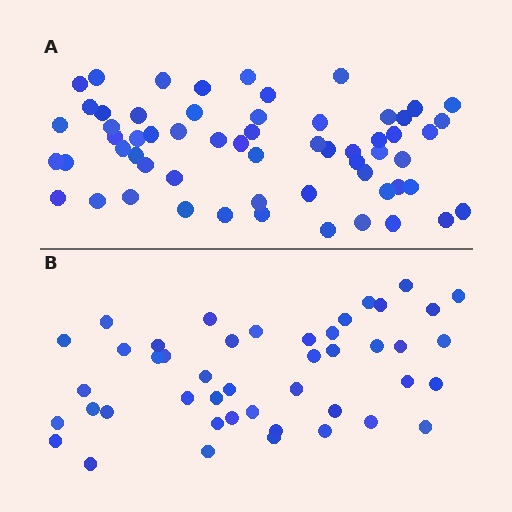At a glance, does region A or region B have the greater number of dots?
Region A (the top region) has more dots.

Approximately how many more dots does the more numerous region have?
Region A has approximately 15 more dots than region B.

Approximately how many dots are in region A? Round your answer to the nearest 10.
About 60 dots.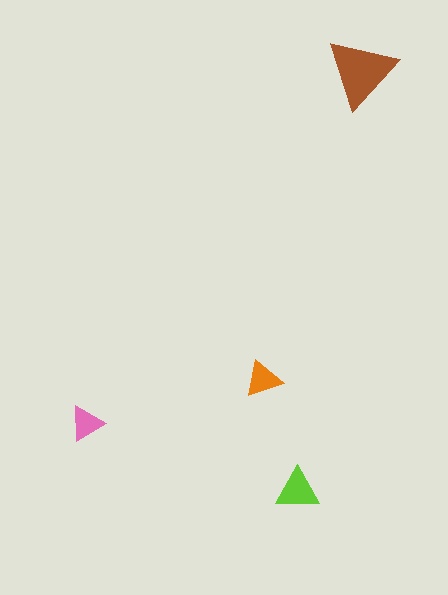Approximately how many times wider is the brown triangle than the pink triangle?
About 2 times wider.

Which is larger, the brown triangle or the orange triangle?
The brown one.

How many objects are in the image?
There are 4 objects in the image.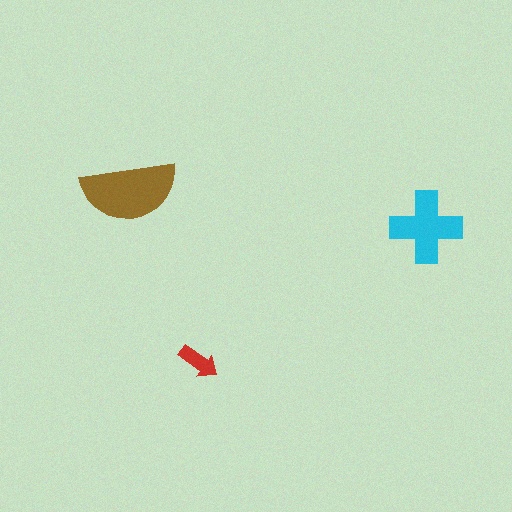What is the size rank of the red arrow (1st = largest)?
3rd.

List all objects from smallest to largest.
The red arrow, the cyan cross, the brown semicircle.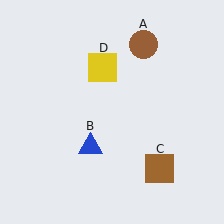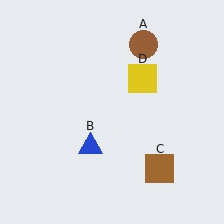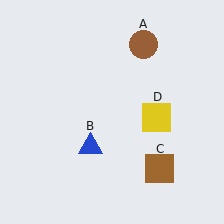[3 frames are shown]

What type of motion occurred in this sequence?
The yellow square (object D) rotated clockwise around the center of the scene.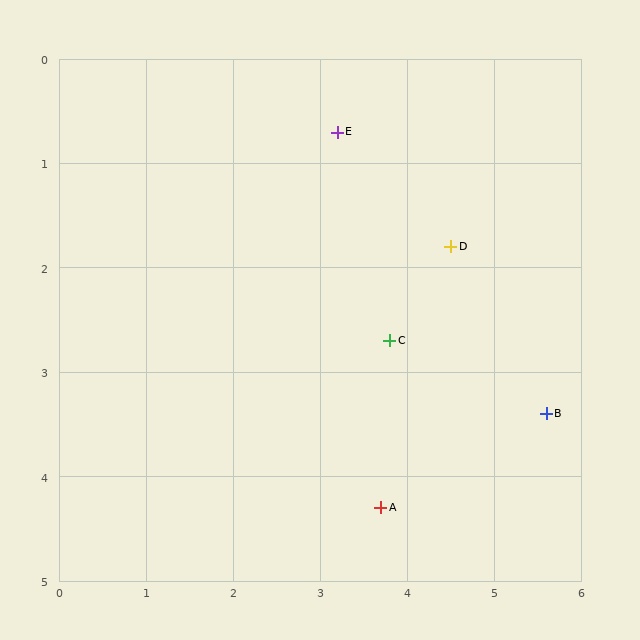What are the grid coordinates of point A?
Point A is at approximately (3.7, 4.3).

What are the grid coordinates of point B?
Point B is at approximately (5.6, 3.4).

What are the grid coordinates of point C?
Point C is at approximately (3.8, 2.7).